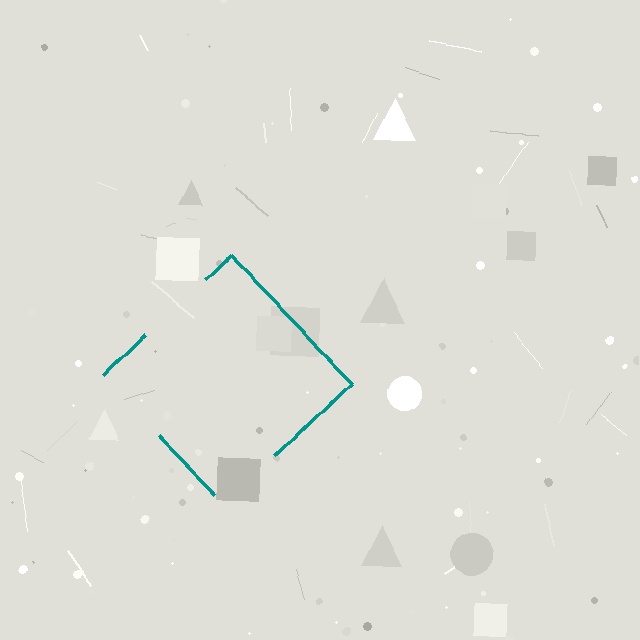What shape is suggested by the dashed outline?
The dashed outline suggests a diamond.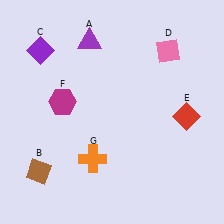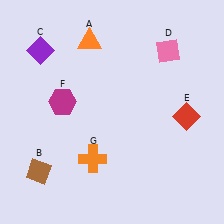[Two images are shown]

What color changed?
The triangle (A) changed from purple in Image 1 to orange in Image 2.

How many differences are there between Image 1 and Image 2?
There is 1 difference between the two images.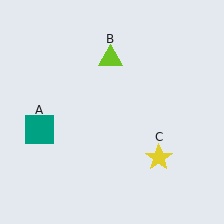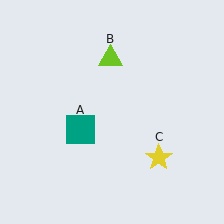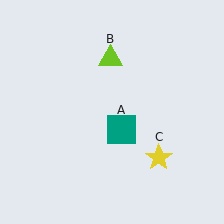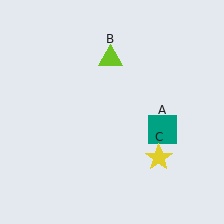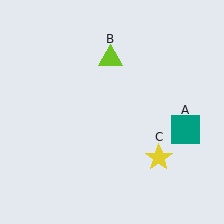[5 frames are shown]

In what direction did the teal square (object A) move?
The teal square (object A) moved right.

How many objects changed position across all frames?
1 object changed position: teal square (object A).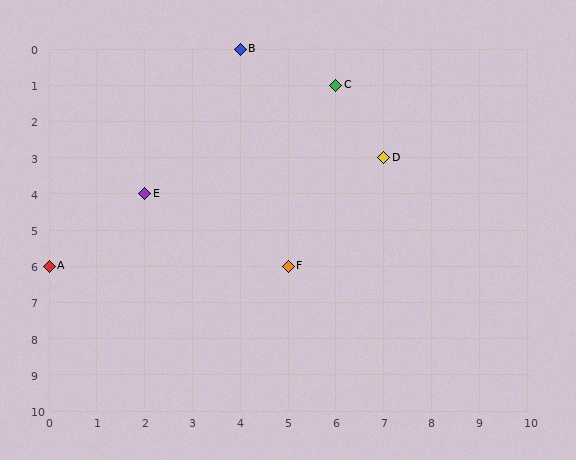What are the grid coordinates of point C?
Point C is at grid coordinates (6, 1).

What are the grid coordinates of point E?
Point E is at grid coordinates (2, 4).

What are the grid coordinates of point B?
Point B is at grid coordinates (4, 0).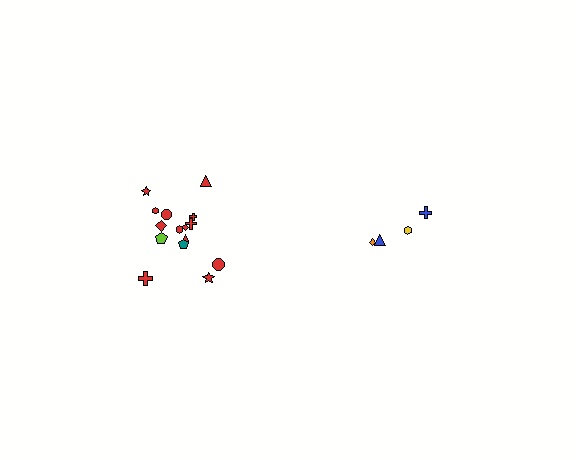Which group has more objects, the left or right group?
The left group.